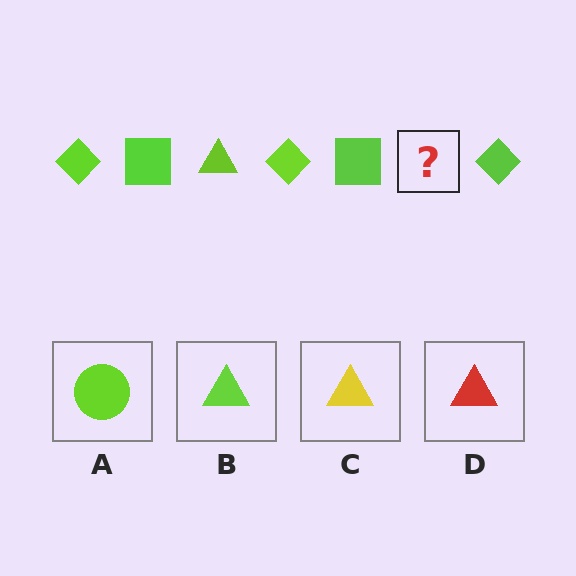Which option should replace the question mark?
Option B.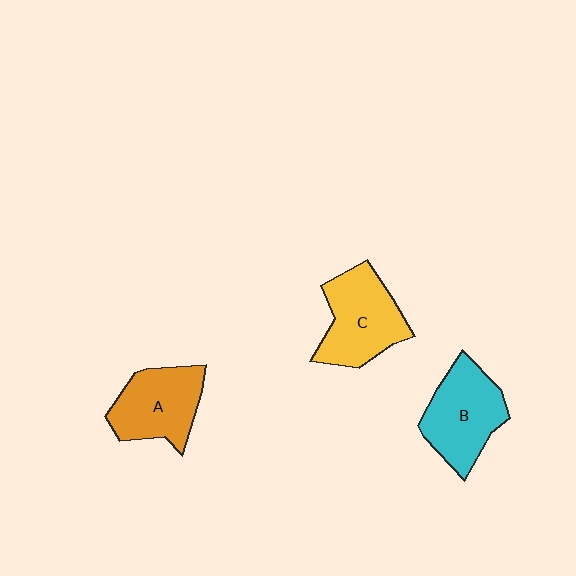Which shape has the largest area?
Shape C (yellow).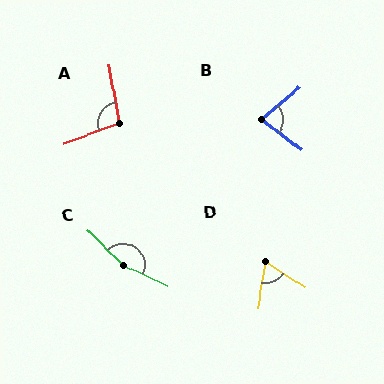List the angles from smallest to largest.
D (66°), B (78°), A (100°), C (160°).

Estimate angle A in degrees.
Approximately 100 degrees.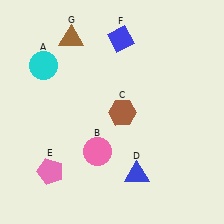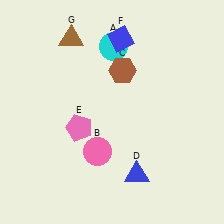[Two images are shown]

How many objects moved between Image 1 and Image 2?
3 objects moved between the two images.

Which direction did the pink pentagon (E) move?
The pink pentagon (E) moved up.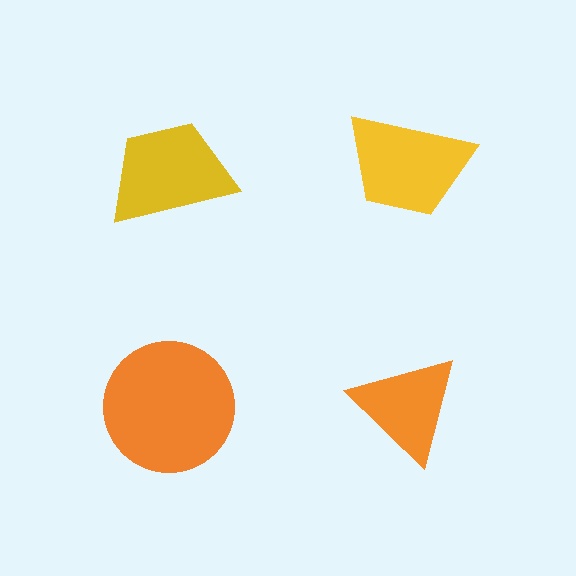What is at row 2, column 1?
An orange circle.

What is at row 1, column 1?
A yellow trapezoid.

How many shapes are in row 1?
2 shapes.